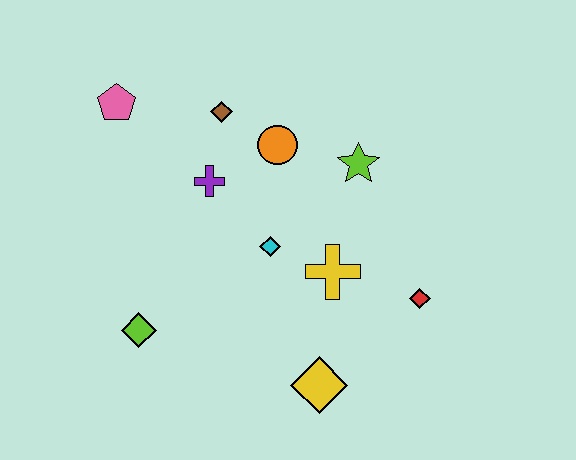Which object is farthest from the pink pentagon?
The red diamond is farthest from the pink pentagon.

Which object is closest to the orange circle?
The brown diamond is closest to the orange circle.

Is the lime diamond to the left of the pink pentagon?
No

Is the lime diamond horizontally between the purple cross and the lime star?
No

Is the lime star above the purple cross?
Yes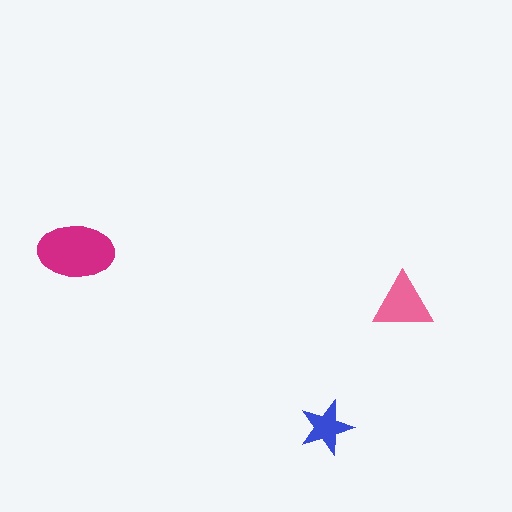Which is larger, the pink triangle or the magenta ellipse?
The magenta ellipse.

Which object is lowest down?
The blue star is bottommost.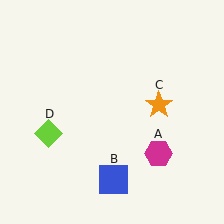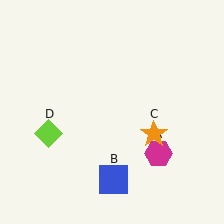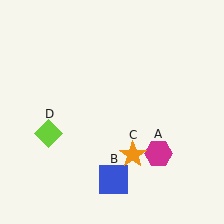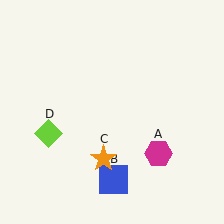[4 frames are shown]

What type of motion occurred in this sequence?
The orange star (object C) rotated clockwise around the center of the scene.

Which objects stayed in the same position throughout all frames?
Magenta hexagon (object A) and blue square (object B) and lime diamond (object D) remained stationary.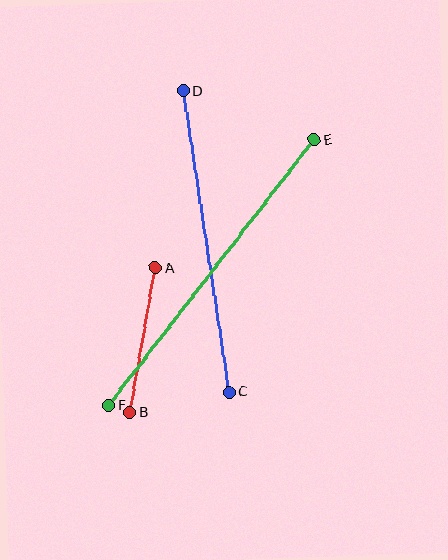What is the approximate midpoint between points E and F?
The midpoint is at approximately (211, 273) pixels.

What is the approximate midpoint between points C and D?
The midpoint is at approximately (206, 242) pixels.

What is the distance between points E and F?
The distance is approximately 336 pixels.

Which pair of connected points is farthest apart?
Points E and F are farthest apart.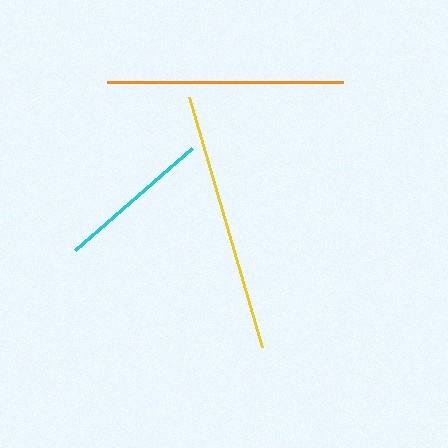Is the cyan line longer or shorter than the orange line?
The orange line is longer than the cyan line.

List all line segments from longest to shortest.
From longest to shortest: yellow, orange, cyan.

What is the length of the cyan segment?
The cyan segment is approximately 156 pixels long.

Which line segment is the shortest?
The cyan line is the shortest at approximately 156 pixels.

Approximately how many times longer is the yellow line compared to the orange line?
The yellow line is approximately 1.1 times the length of the orange line.